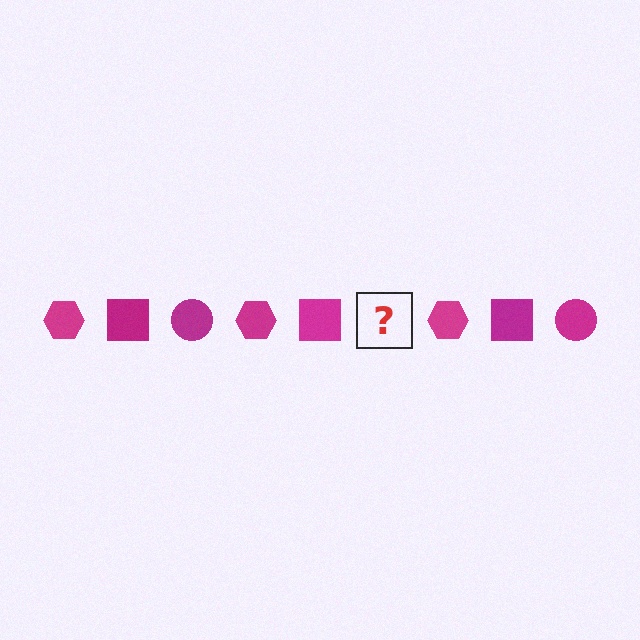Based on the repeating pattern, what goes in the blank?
The blank should be a magenta circle.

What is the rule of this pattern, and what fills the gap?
The rule is that the pattern cycles through hexagon, square, circle shapes in magenta. The gap should be filled with a magenta circle.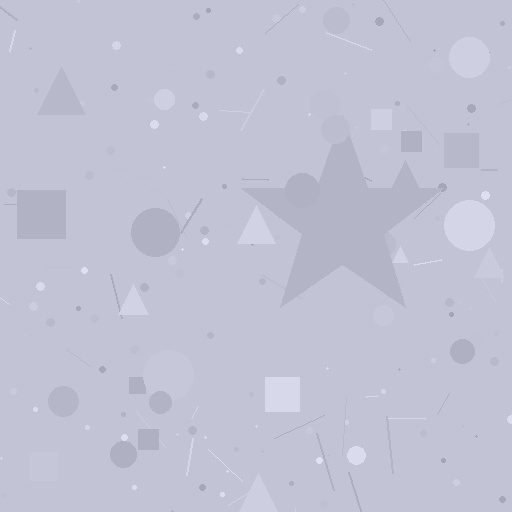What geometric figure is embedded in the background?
A star is embedded in the background.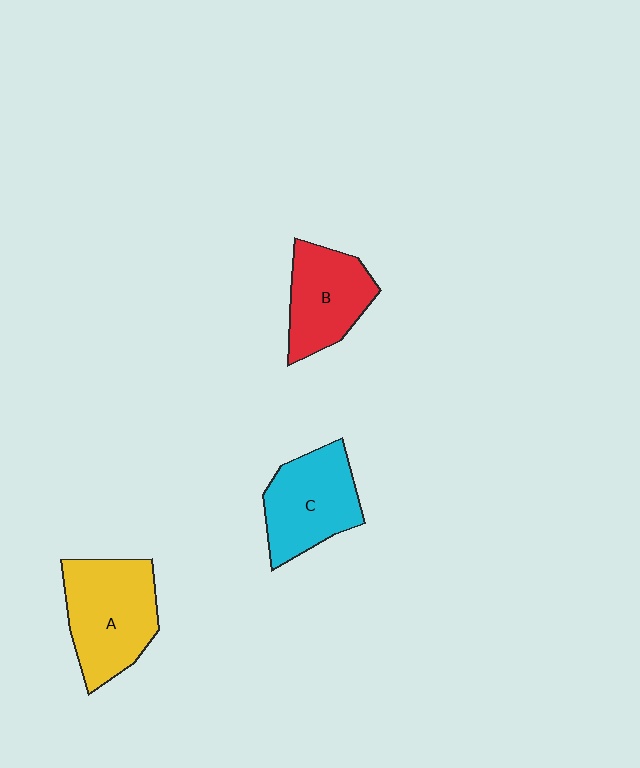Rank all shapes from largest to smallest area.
From largest to smallest: A (yellow), C (cyan), B (red).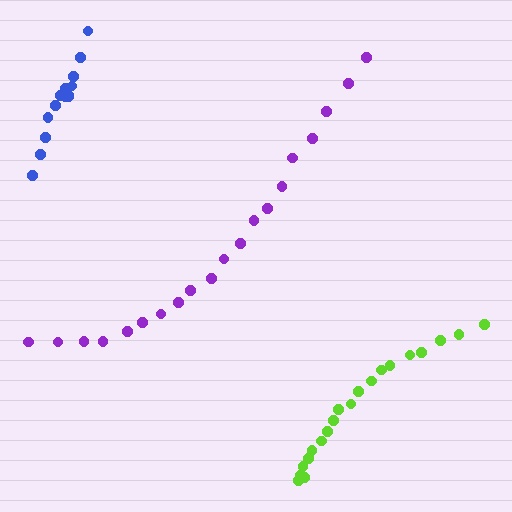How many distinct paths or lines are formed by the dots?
There are 3 distinct paths.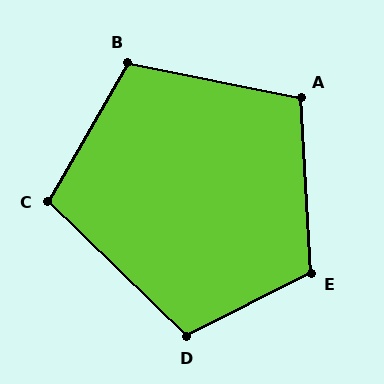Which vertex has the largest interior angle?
E, at approximately 114 degrees.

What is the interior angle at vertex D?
Approximately 109 degrees (obtuse).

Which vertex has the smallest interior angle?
C, at approximately 104 degrees.